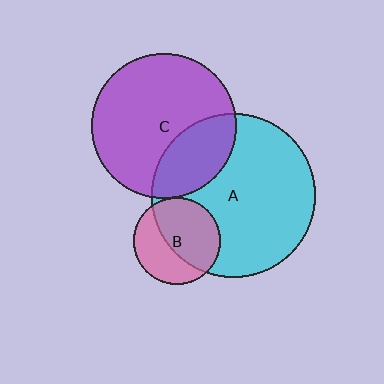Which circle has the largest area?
Circle A (cyan).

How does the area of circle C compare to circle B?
Approximately 2.8 times.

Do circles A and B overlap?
Yes.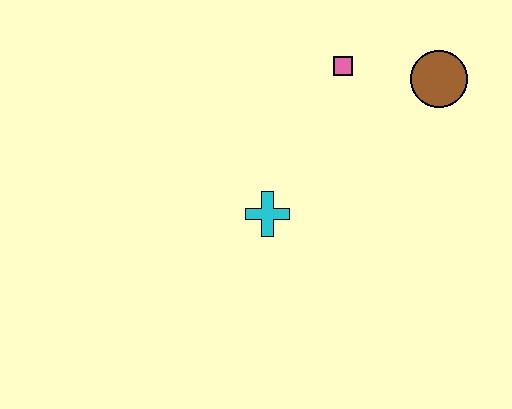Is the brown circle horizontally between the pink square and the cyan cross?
No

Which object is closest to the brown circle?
The pink square is closest to the brown circle.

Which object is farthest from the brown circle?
The cyan cross is farthest from the brown circle.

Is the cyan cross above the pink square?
No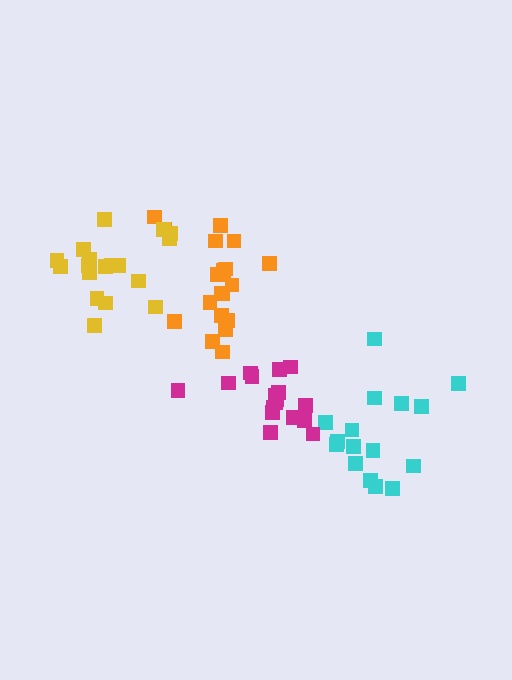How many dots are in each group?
Group 1: 19 dots, Group 2: 19 dots, Group 3: 16 dots, Group 4: 17 dots (71 total).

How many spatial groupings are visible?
There are 4 spatial groupings.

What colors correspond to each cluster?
The clusters are colored: orange, yellow, cyan, magenta.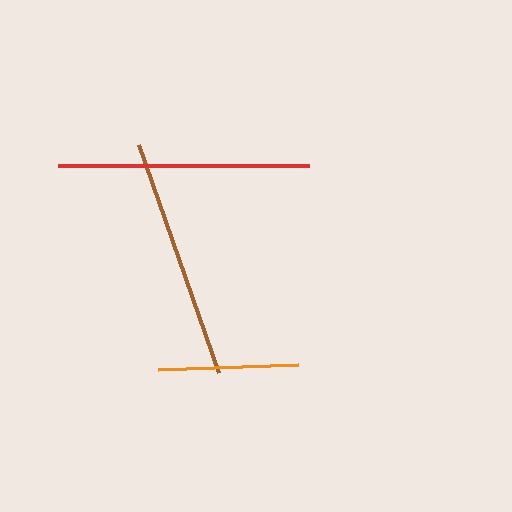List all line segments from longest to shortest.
From longest to shortest: red, brown, orange.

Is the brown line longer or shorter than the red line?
The red line is longer than the brown line.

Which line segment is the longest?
The red line is the longest at approximately 251 pixels.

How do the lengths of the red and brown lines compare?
The red and brown lines are approximately the same length.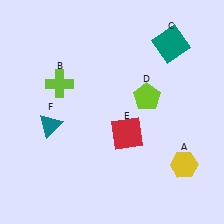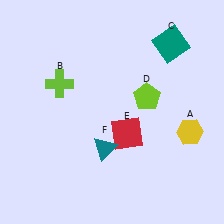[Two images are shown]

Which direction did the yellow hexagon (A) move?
The yellow hexagon (A) moved up.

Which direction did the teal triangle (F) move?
The teal triangle (F) moved right.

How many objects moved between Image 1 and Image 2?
2 objects moved between the two images.